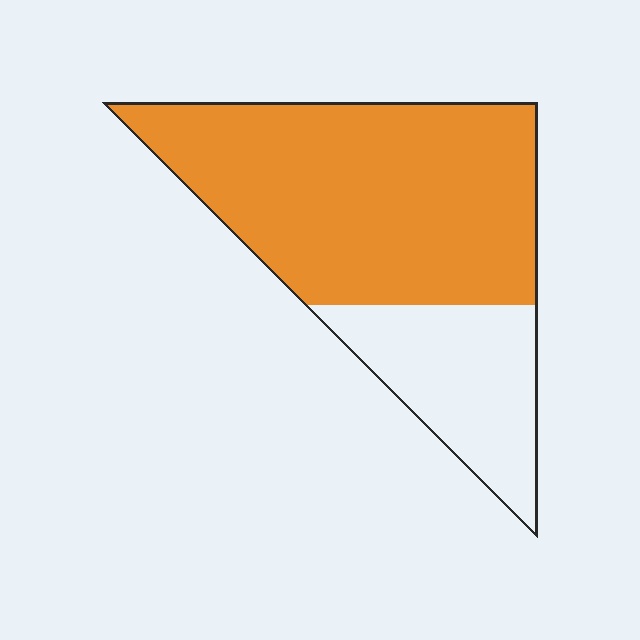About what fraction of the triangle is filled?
About three quarters (3/4).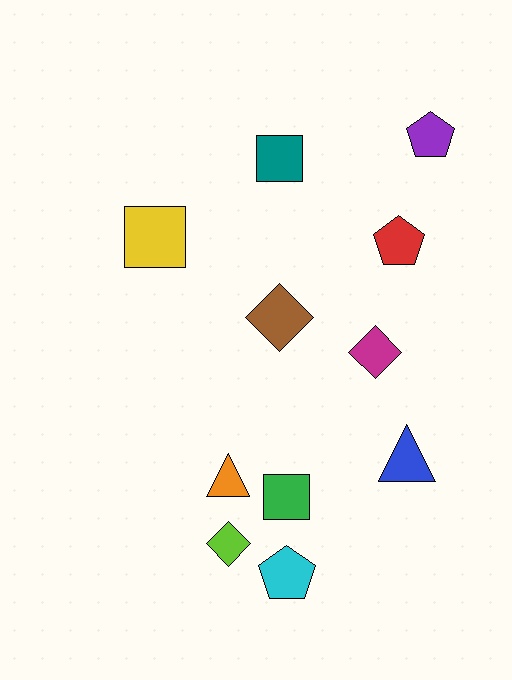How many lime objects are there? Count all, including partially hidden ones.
There is 1 lime object.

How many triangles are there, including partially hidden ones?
There are 2 triangles.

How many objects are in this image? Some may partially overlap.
There are 11 objects.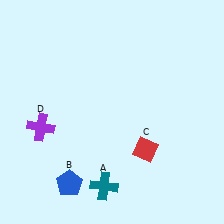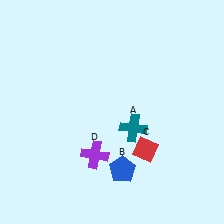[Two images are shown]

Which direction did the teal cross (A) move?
The teal cross (A) moved up.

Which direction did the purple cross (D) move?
The purple cross (D) moved right.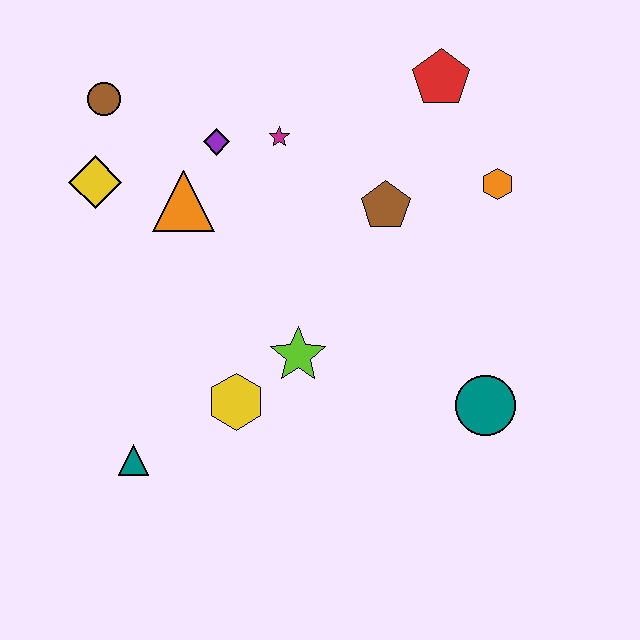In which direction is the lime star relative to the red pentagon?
The lime star is below the red pentagon.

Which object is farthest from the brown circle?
The teal circle is farthest from the brown circle.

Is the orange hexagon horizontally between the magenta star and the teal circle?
No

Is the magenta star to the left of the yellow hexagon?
No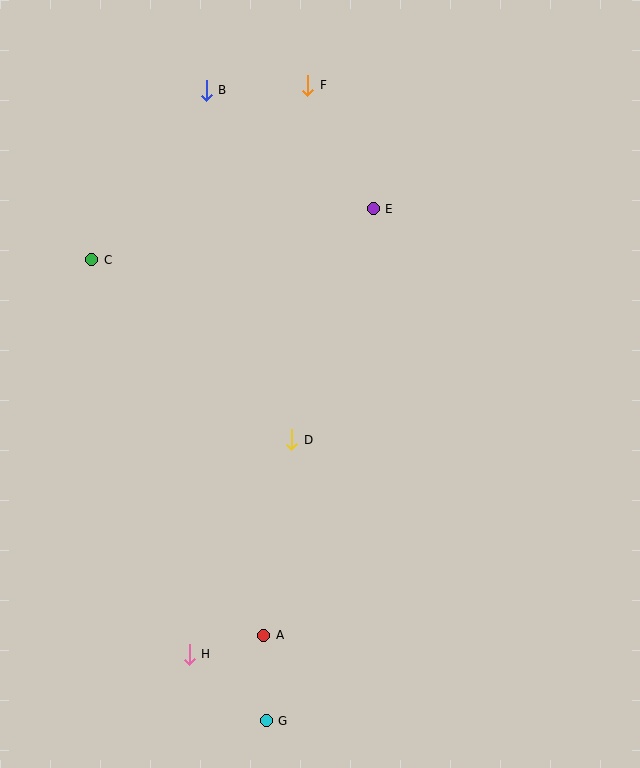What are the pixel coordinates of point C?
Point C is at (92, 260).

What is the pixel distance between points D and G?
The distance between D and G is 282 pixels.